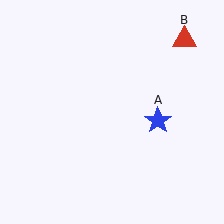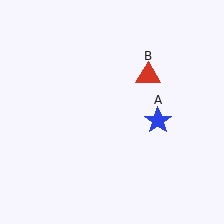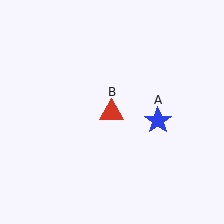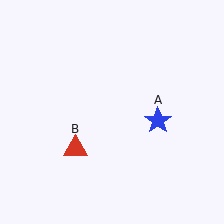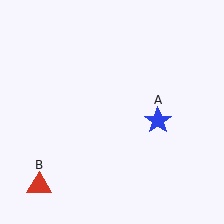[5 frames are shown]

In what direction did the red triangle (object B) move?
The red triangle (object B) moved down and to the left.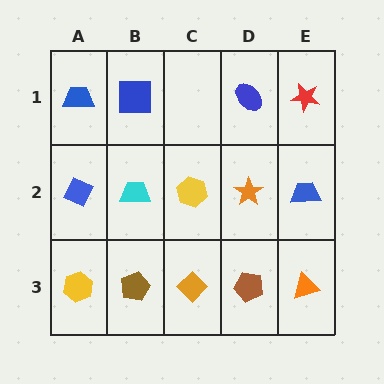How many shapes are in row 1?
4 shapes.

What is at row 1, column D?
A blue ellipse.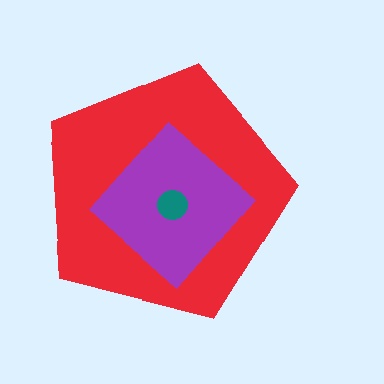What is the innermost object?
The teal circle.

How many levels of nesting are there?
3.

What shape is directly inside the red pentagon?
The purple diamond.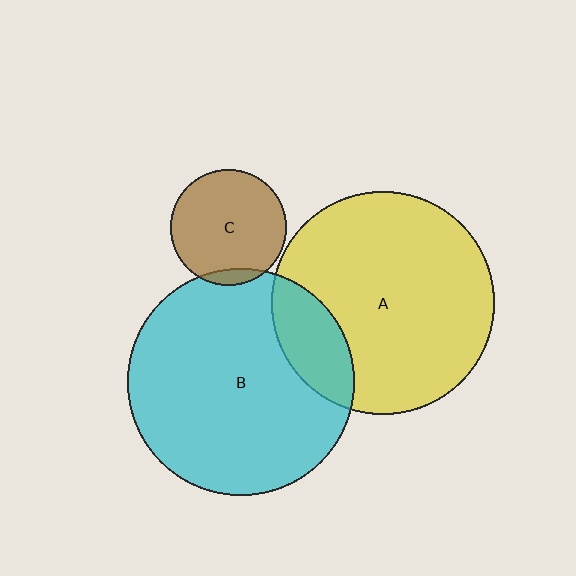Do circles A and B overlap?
Yes.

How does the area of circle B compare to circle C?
Approximately 3.8 times.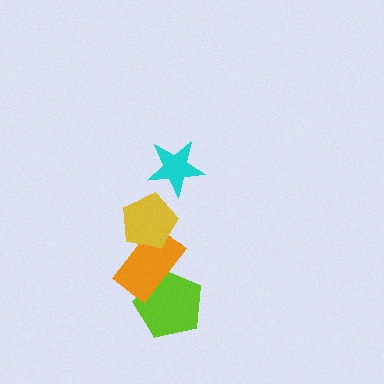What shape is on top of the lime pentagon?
The orange rectangle is on top of the lime pentagon.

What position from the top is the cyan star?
The cyan star is 1st from the top.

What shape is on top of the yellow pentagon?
The cyan star is on top of the yellow pentagon.